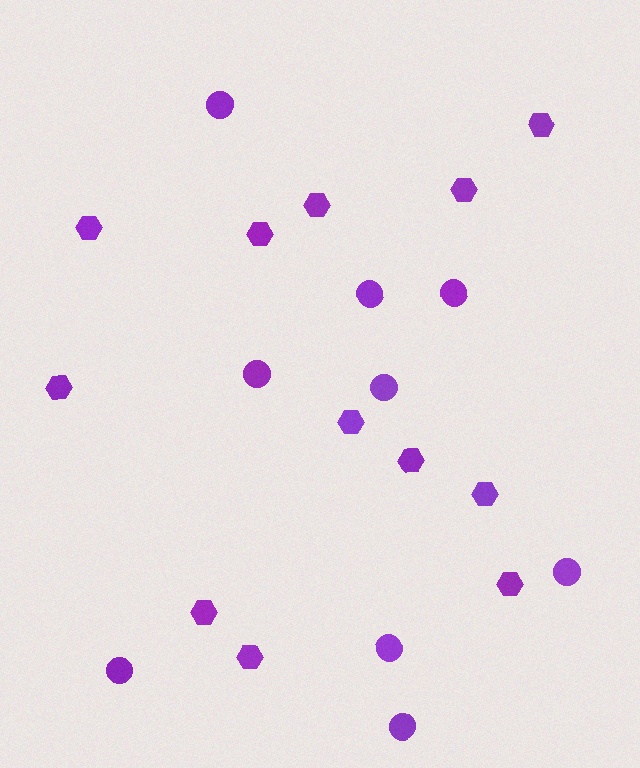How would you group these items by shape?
There are 2 groups: one group of circles (9) and one group of hexagons (12).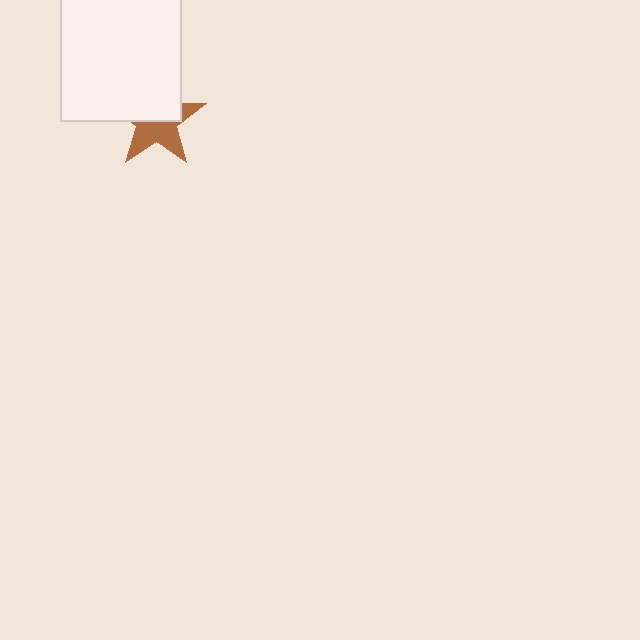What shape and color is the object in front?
The object in front is a white rectangle.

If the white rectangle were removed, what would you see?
You would see the complete brown star.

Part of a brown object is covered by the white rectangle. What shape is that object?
It is a star.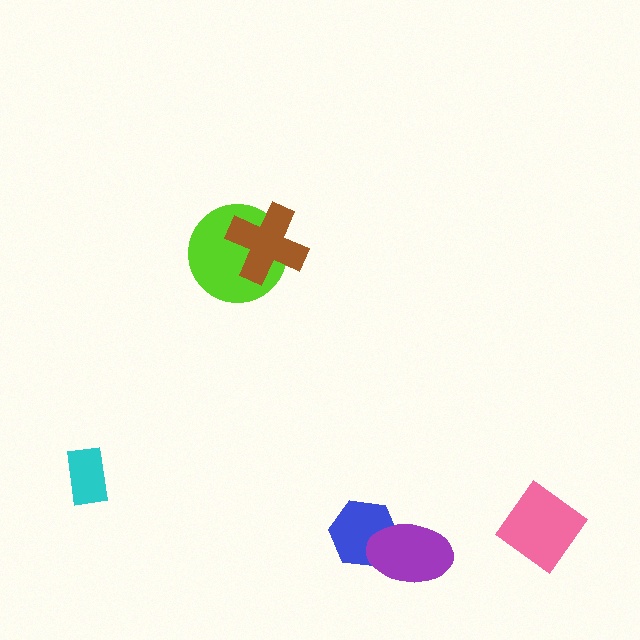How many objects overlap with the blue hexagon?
1 object overlaps with the blue hexagon.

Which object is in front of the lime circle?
The brown cross is in front of the lime circle.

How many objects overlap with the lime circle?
1 object overlaps with the lime circle.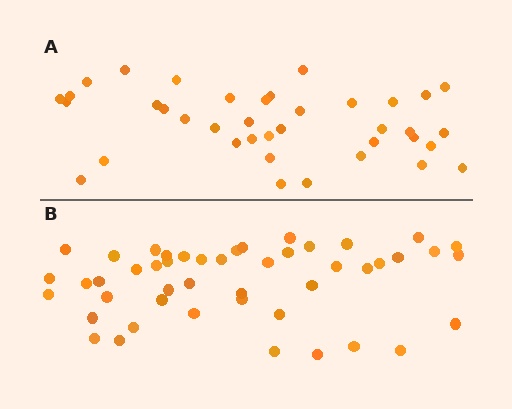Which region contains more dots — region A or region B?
Region B (the bottom region) has more dots.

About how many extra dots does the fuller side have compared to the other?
Region B has roughly 8 or so more dots than region A.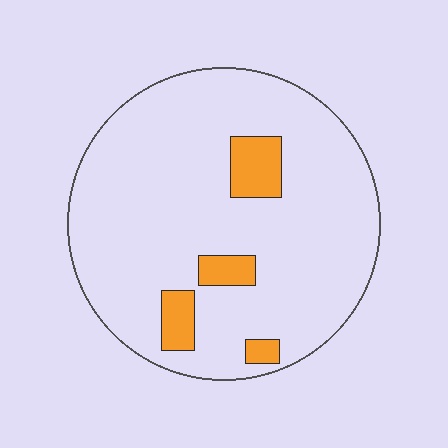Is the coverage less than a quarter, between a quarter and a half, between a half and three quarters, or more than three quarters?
Less than a quarter.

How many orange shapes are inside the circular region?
4.